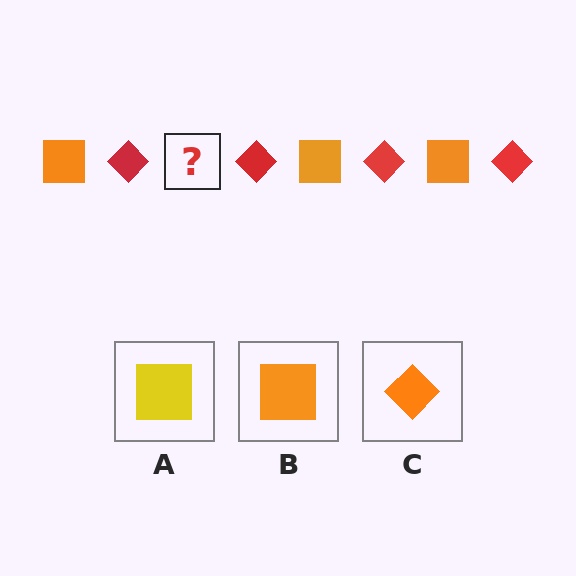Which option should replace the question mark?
Option B.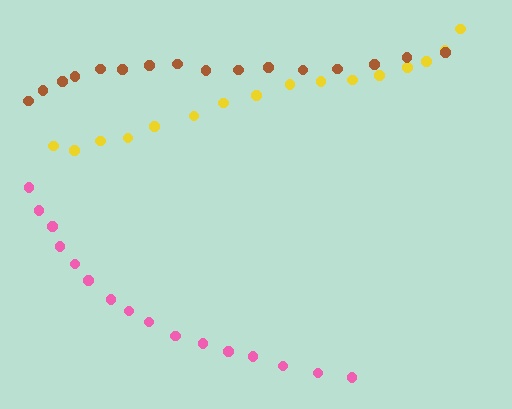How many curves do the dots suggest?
There are 3 distinct paths.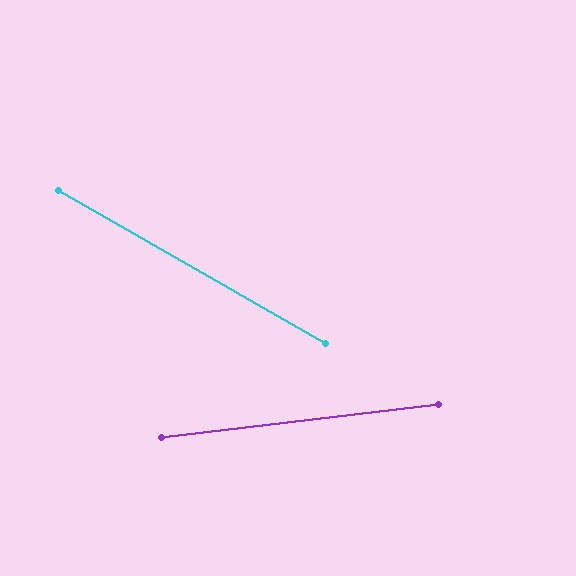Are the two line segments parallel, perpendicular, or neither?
Neither parallel nor perpendicular — they differ by about 37°.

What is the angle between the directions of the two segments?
Approximately 37 degrees.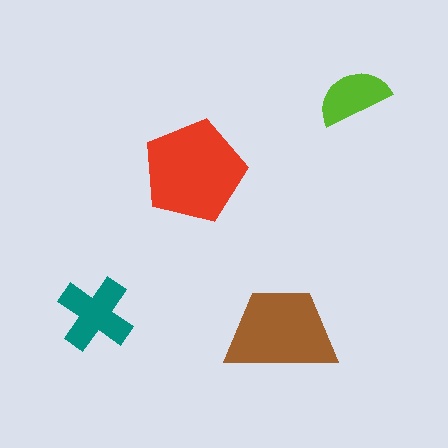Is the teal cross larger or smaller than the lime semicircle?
Larger.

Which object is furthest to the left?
The teal cross is leftmost.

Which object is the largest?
The red pentagon.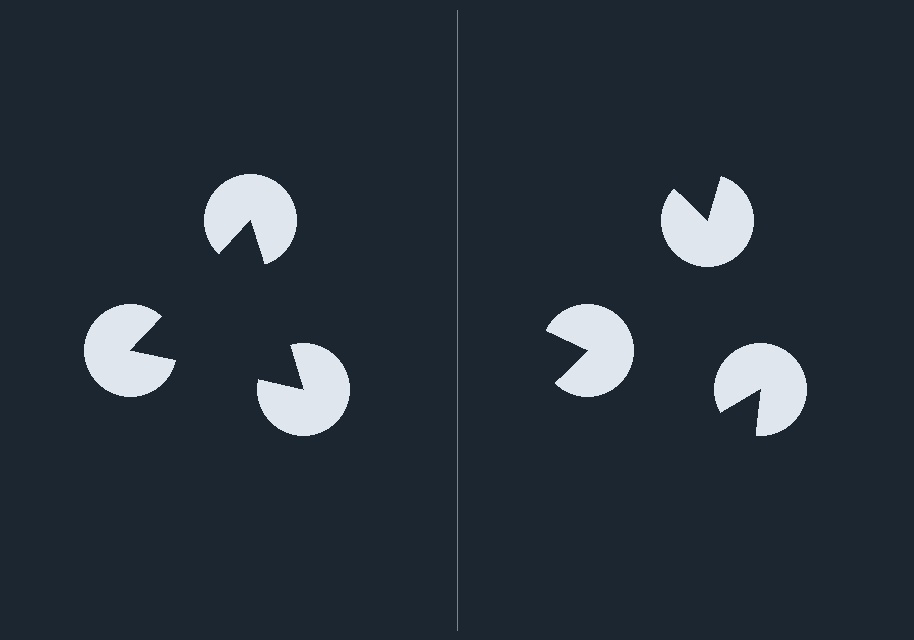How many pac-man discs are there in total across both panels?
6 — 3 on each side.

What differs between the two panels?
The pac-man discs are positioned identically on both sides; only the wedge orientations differ. On the left they align to a triangle; on the right they are misaligned.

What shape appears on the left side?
An illusory triangle.